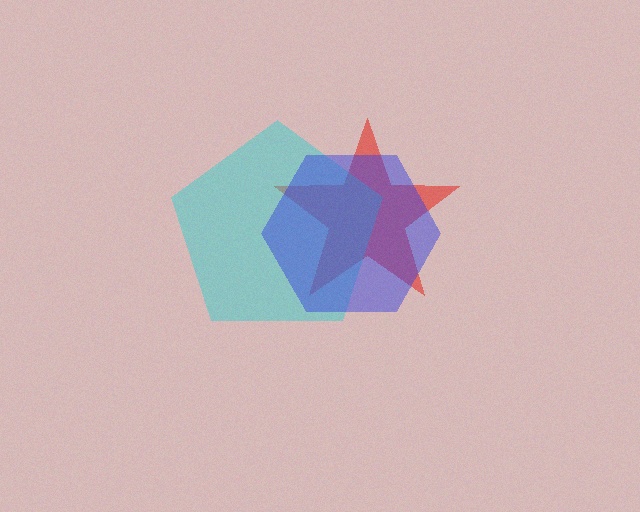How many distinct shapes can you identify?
There are 3 distinct shapes: a red star, a cyan pentagon, a blue hexagon.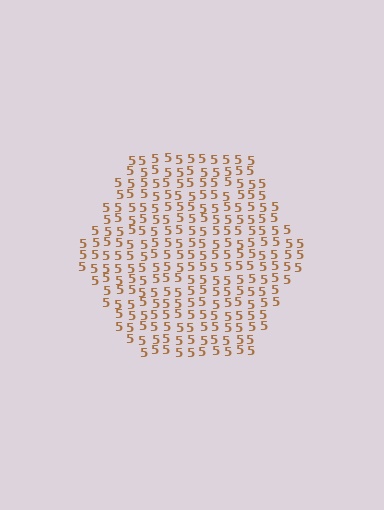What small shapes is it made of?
It is made of small digit 5's.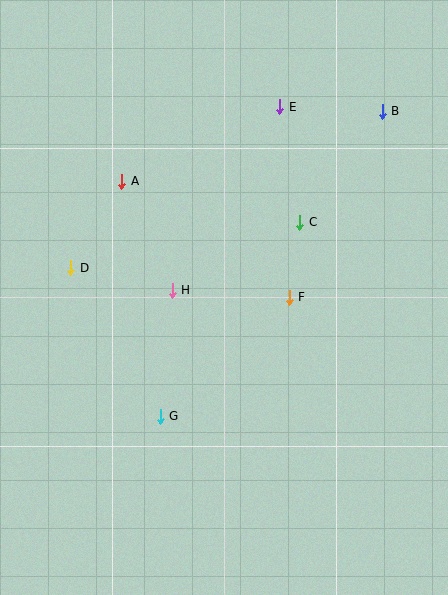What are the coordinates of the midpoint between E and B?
The midpoint between E and B is at (331, 109).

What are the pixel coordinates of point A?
Point A is at (122, 181).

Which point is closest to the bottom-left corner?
Point G is closest to the bottom-left corner.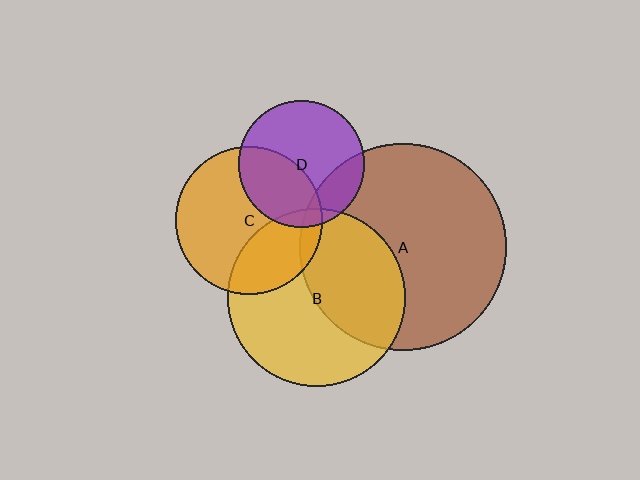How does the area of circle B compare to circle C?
Approximately 1.5 times.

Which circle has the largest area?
Circle A (brown).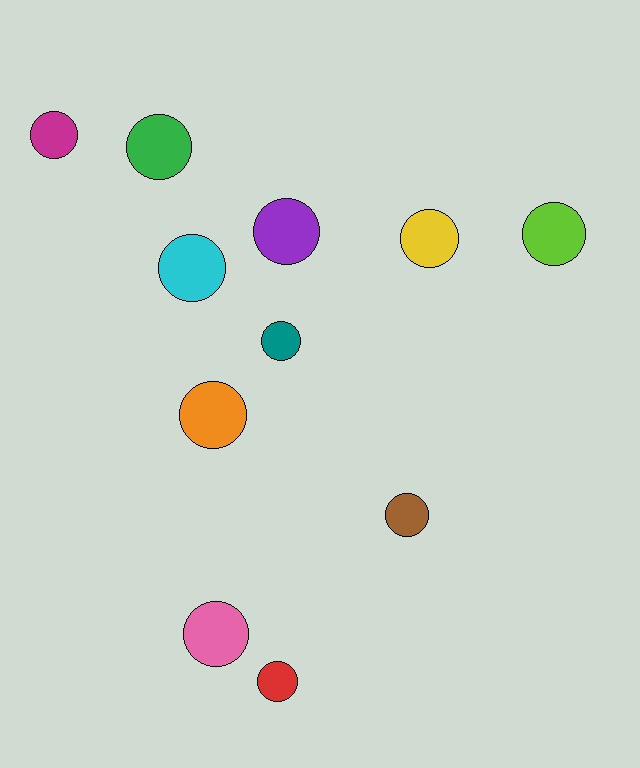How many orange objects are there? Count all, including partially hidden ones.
There is 1 orange object.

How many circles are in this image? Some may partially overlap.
There are 11 circles.